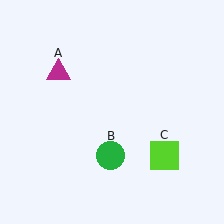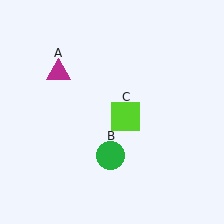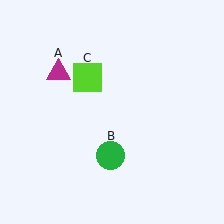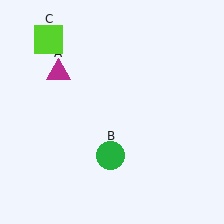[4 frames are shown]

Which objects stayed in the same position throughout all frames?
Magenta triangle (object A) and green circle (object B) remained stationary.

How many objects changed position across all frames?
1 object changed position: lime square (object C).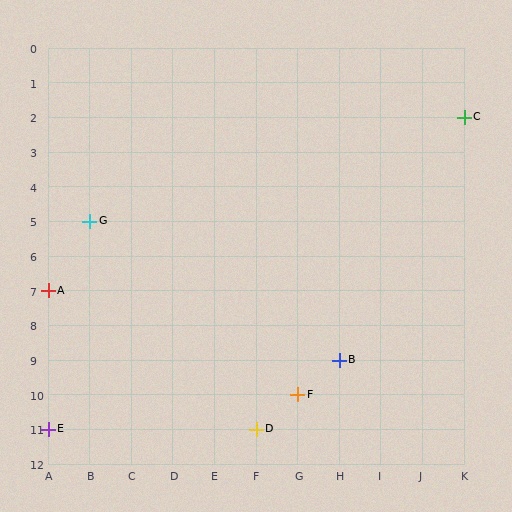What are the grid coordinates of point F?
Point F is at grid coordinates (G, 10).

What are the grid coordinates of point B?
Point B is at grid coordinates (H, 9).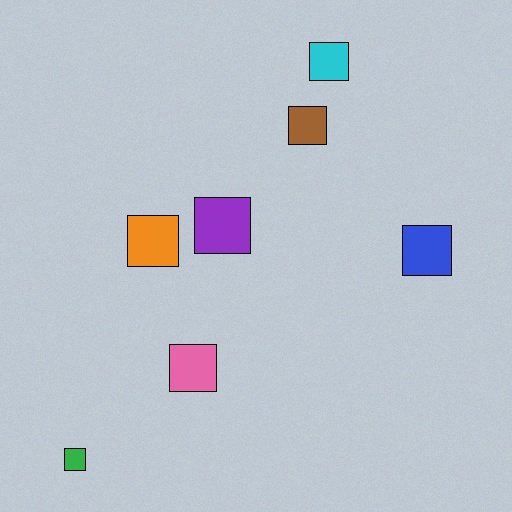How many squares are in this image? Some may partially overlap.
There are 7 squares.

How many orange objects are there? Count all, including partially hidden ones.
There is 1 orange object.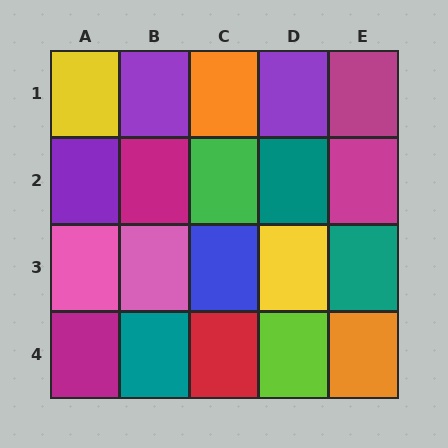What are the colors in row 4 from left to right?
Magenta, teal, red, lime, orange.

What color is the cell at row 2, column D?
Teal.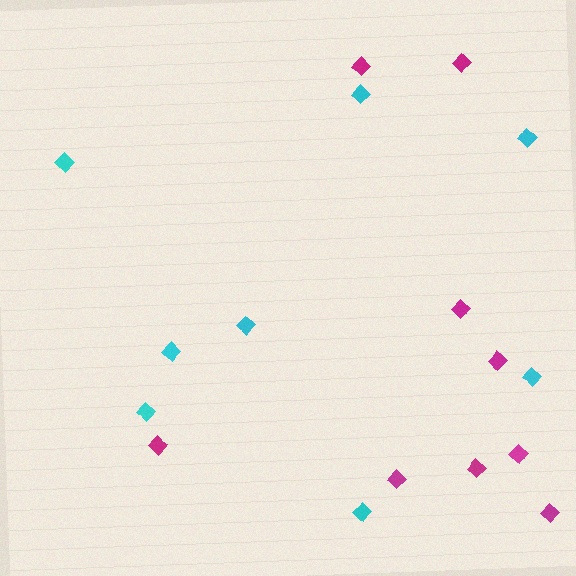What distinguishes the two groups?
There are 2 groups: one group of magenta diamonds (9) and one group of cyan diamonds (8).